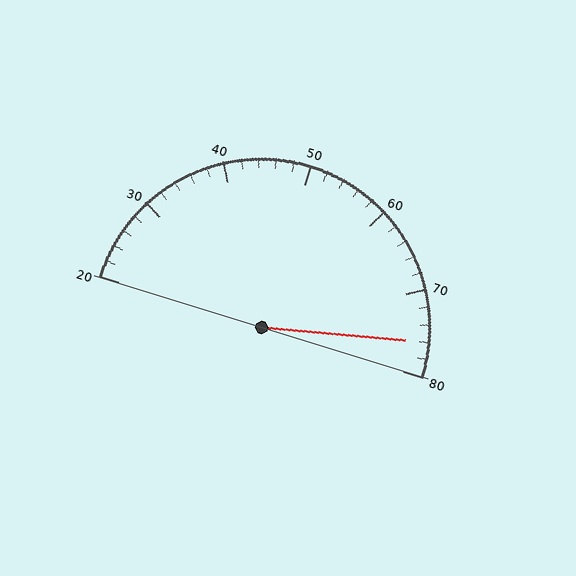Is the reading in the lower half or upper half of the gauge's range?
The reading is in the upper half of the range (20 to 80).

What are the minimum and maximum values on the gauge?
The gauge ranges from 20 to 80.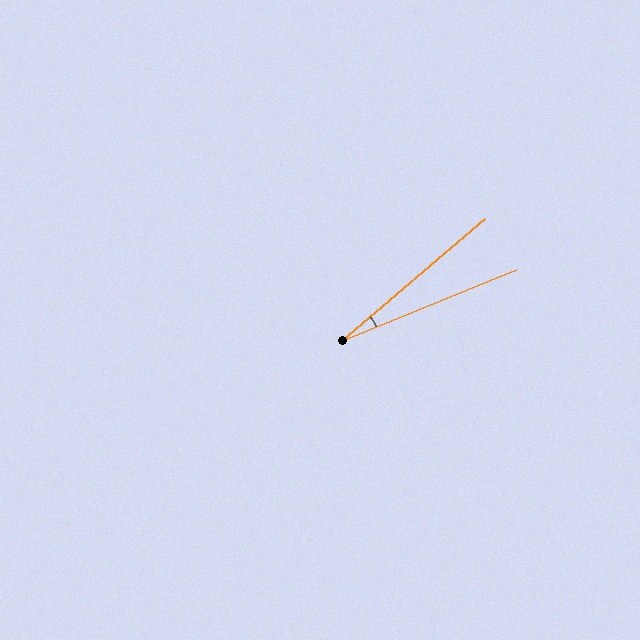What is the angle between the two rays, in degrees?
Approximately 18 degrees.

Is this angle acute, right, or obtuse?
It is acute.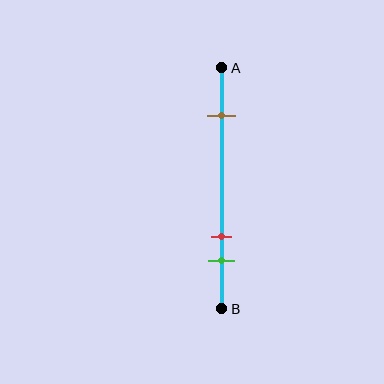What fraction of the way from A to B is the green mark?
The green mark is approximately 80% (0.8) of the way from A to B.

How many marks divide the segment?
There are 3 marks dividing the segment.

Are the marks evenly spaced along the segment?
No, the marks are not evenly spaced.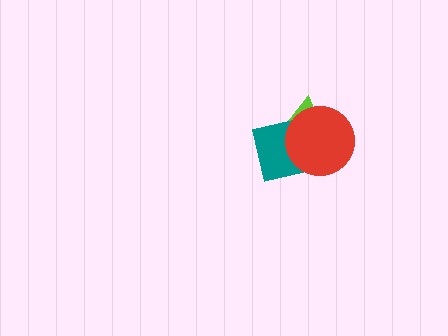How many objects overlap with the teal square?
2 objects overlap with the teal square.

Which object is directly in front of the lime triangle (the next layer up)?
The teal square is directly in front of the lime triangle.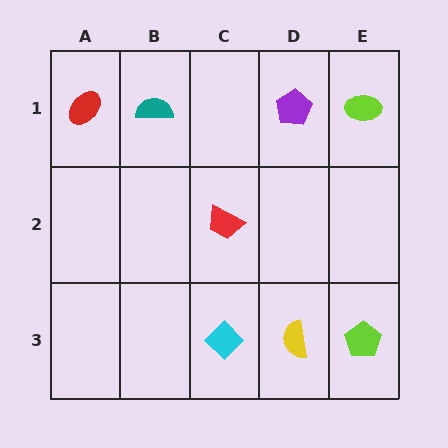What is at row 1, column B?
A teal semicircle.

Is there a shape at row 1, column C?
No, that cell is empty.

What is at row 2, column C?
A red trapezoid.